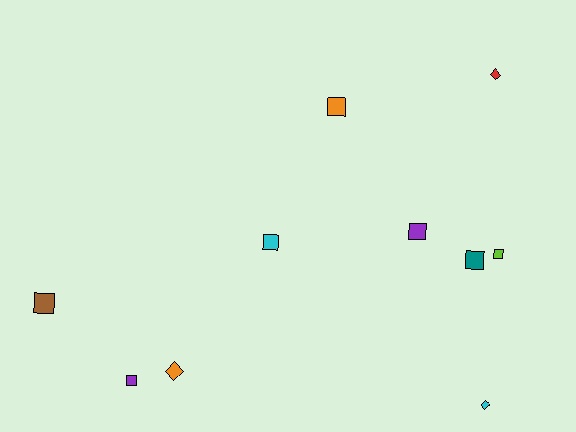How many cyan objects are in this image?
There are 2 cyan objects.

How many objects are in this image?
There are 10 objects.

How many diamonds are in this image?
There are 3 diamonds.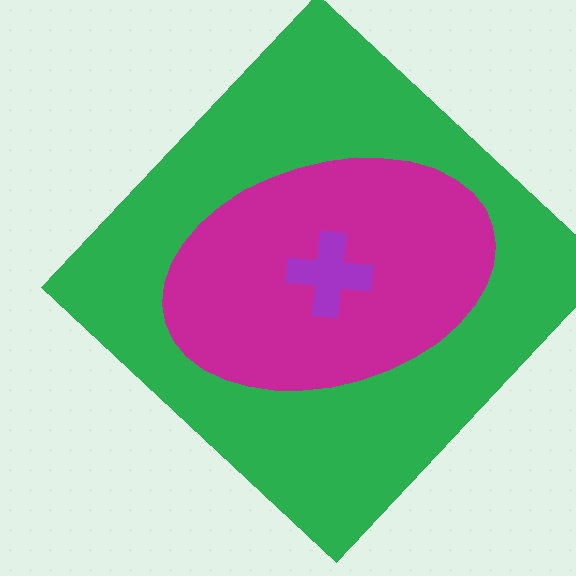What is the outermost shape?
The green diamond.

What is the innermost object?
The purple cross.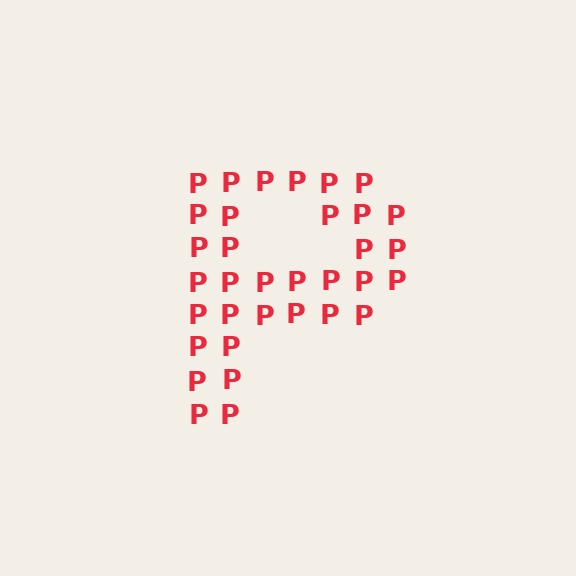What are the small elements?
The small elements are letter P's.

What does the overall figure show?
The overall figure shows the letter P.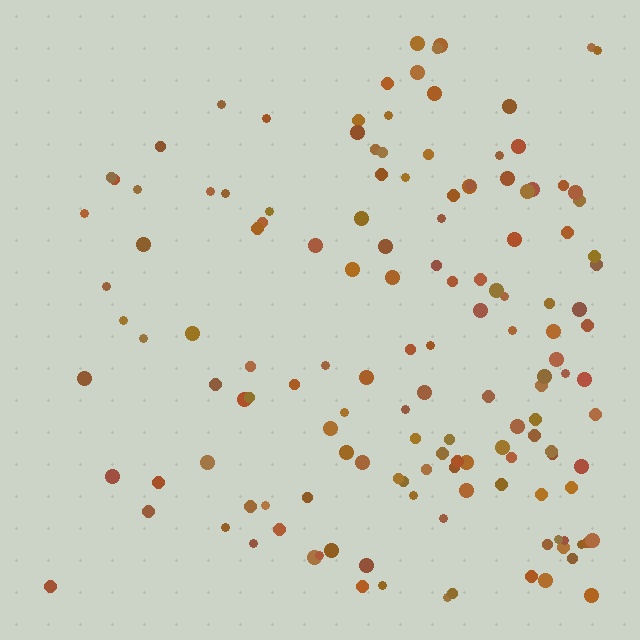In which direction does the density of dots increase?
From left to right, with the right side densest.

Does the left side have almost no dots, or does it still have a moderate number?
Still a moderate number, just noticeably fewer than the right.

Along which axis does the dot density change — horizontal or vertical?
Horizontal.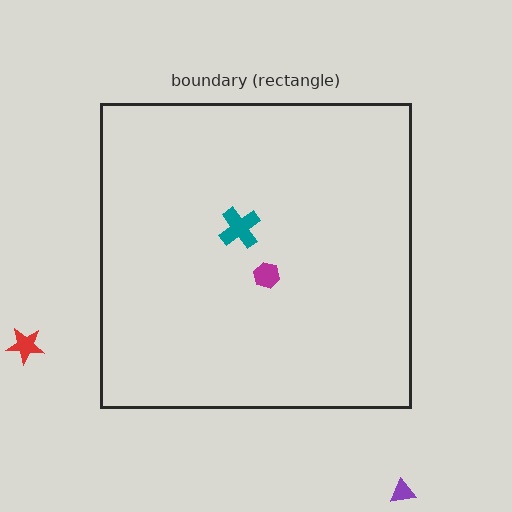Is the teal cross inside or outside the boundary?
Inside.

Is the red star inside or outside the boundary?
Outside.